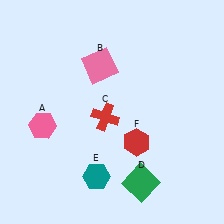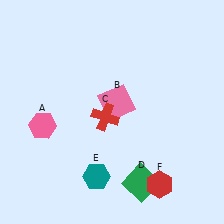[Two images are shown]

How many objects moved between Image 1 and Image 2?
2 objects moved between the two images.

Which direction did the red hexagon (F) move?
The red hexagon (F) moved down.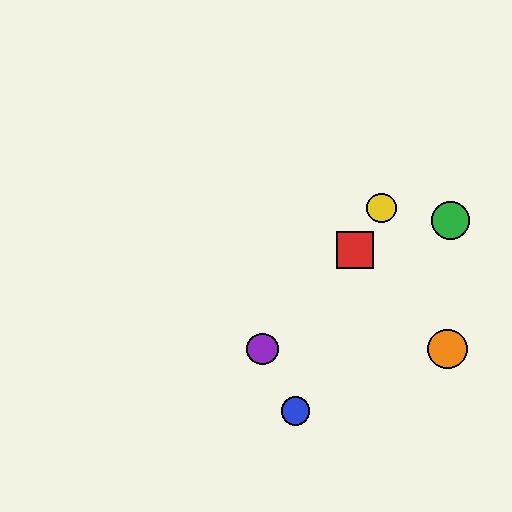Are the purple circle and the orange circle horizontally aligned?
Yes, both are at y≈349.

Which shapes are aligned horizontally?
The purple circle, the orange circle are aligned horizontally.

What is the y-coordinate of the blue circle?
The blue circle is at y≈411.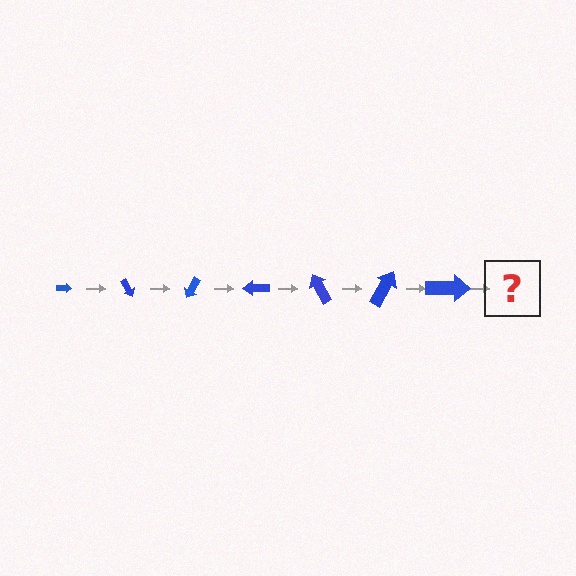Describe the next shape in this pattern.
It should be an arrow, larger than the previous one and rotated 420 degrees from the start.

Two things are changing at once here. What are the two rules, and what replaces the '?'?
The two rules are that the arrow grows larger each step and it rotates 60 degrees each step. The '?' should be an arrow, larger than the previous one and rotated 420 degrees from the start.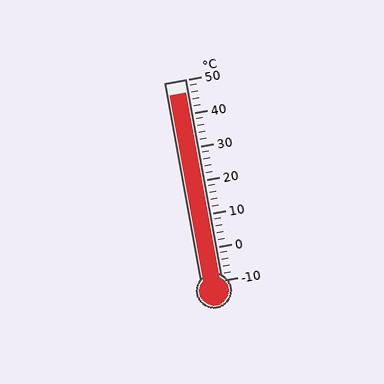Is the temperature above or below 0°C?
The temperature is above 0°C.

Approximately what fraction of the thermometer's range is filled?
The thermometer is filled to approximately 95% of its range.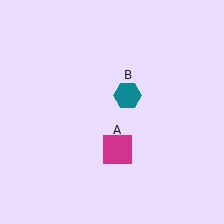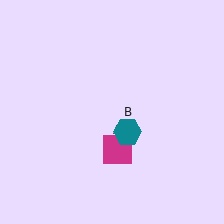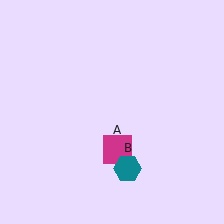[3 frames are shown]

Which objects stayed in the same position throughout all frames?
Magenta square (object A) remained stationary.